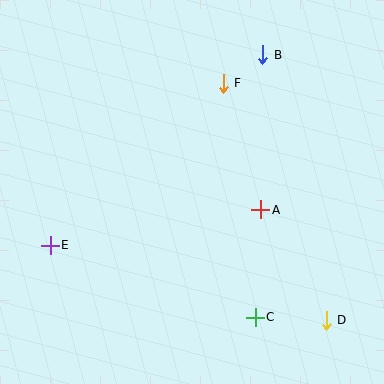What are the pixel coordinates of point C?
Point C is at (255, 317).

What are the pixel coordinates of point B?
Point B is at (263, 55).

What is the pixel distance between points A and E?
The distance between A and E is 214 pixels.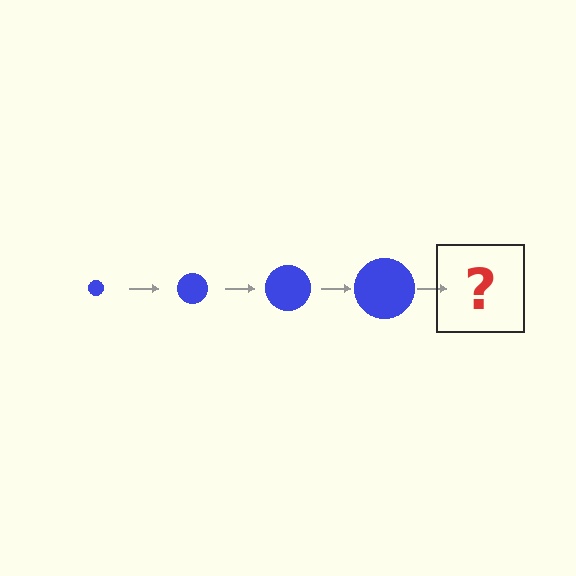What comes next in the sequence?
The next element should be a blue circle, larger than the previous one.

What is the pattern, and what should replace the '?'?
The pattern is that the circle gets progressively larger each step. The '?' should be a blue circle, larger than the previous one.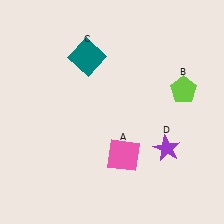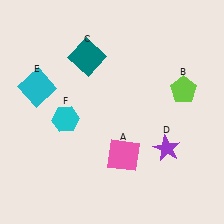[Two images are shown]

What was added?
A cyan square (E), a cyan hexagon (F) were added in Image 2.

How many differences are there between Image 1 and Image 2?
There are 2 differences between the two images.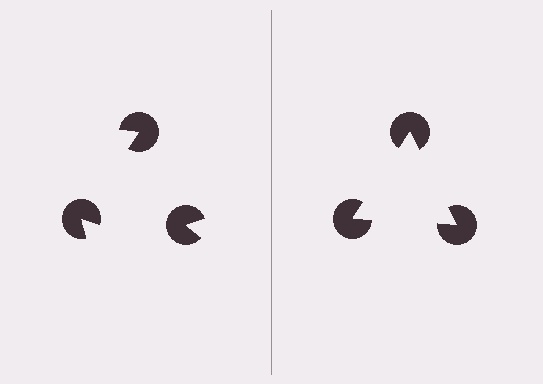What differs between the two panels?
The pac-man discs are positioned identically on both sides; only the wedge orientations differ. On the right they align to a triangle; on the left they are misaligned.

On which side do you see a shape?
An illusory triangle appears on the right side. On the left side the wedge cuts are rotated, so no coherent shape forms.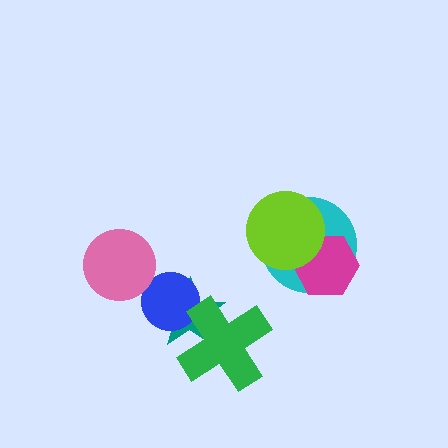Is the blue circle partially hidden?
Yes, it is partially covered by another shape.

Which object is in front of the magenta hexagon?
The lime circle is in front of the magenta hexagon.